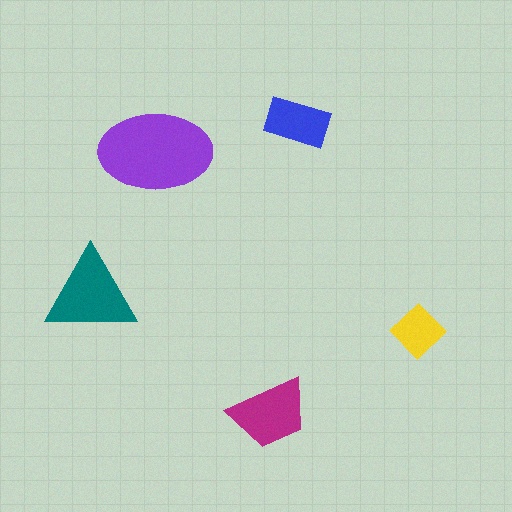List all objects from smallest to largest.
The yellow diamond, the blue rectangle, the magenta trapezoid, the teal triangle, the purple ellipse.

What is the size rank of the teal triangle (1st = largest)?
2nd.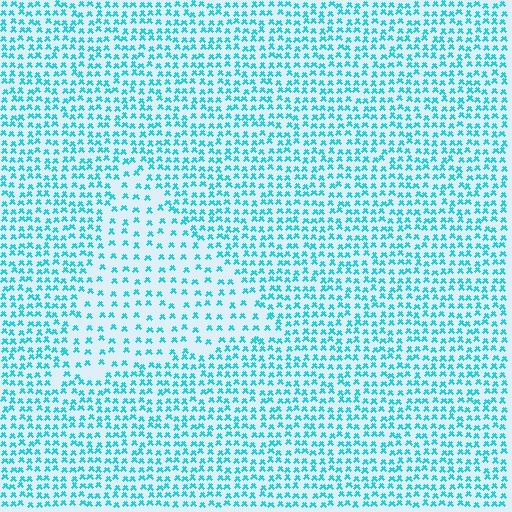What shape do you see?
I see a triangle.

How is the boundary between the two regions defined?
The boundary is defined by a change in element density (approximately 1.9x ratio). All elements are the same color, size, and shape.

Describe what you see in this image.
The image contains small cyan elements arranged at two different densities. A triangle-shaped region is visible where the elements are less densely packed than the surrounding area.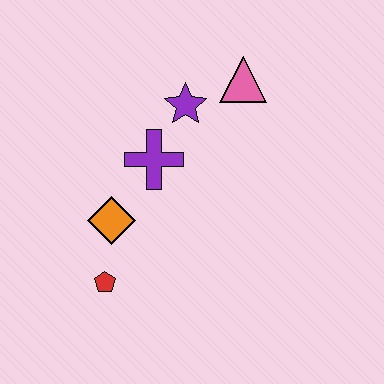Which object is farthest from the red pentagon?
The pink triangle is farthest from the red pentagon.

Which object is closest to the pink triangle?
The purple star is closest to the pink triangle.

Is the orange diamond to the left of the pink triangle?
Yes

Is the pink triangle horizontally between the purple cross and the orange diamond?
No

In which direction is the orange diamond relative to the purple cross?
The orange diamond is below the purple cross.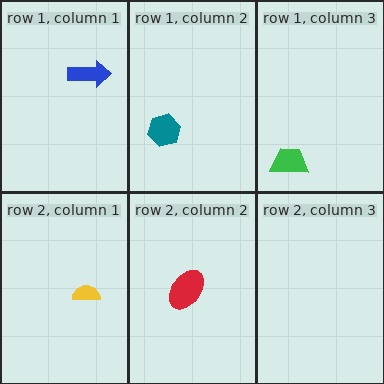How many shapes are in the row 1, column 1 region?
1.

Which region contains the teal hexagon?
The row 1, column 2 region.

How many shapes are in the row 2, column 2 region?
1.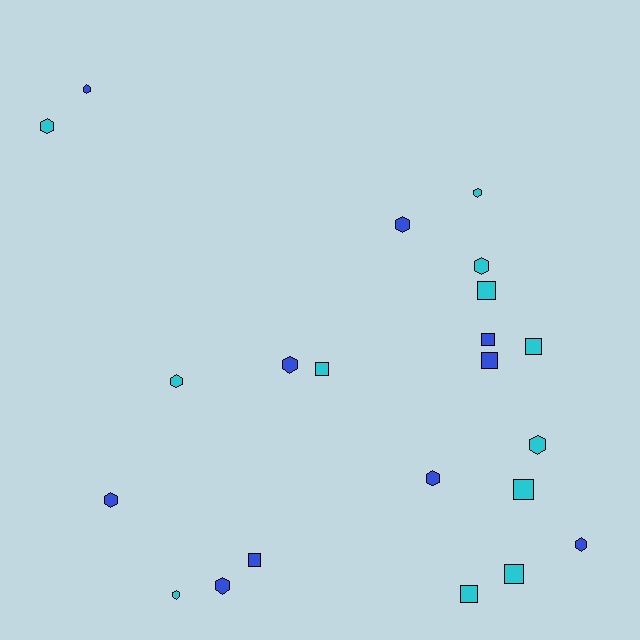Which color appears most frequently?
Cyan, with 12 objects.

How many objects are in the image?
There are 22 objects.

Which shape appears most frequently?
Hexagon, with 13 objects.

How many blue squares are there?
There are 3 blue squares.